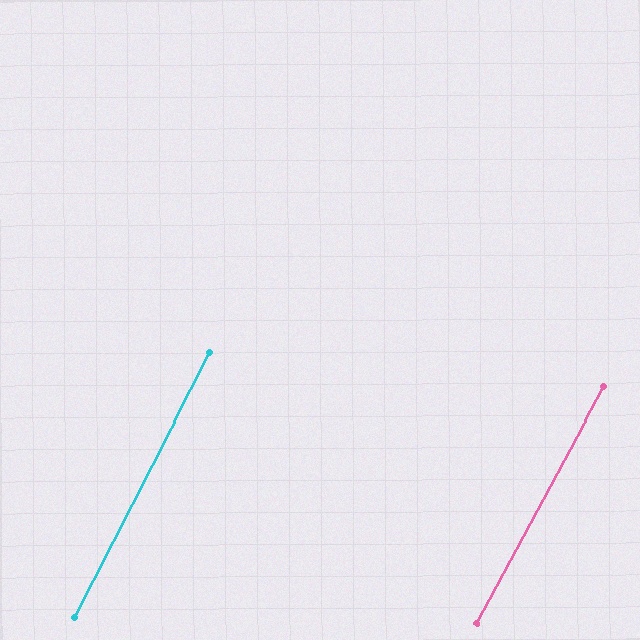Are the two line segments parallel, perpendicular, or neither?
Parallel — their directions differ by only 1.3°.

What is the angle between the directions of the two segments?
Approximately 1 degree.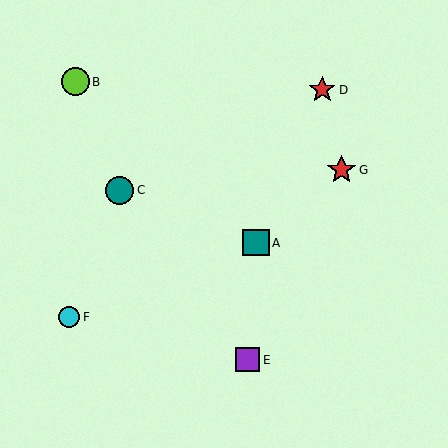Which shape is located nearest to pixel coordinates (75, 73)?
The lime circle (labeled B) at (75, 82) is nearest to that location.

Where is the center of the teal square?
The center of the teal square is at (256, 243).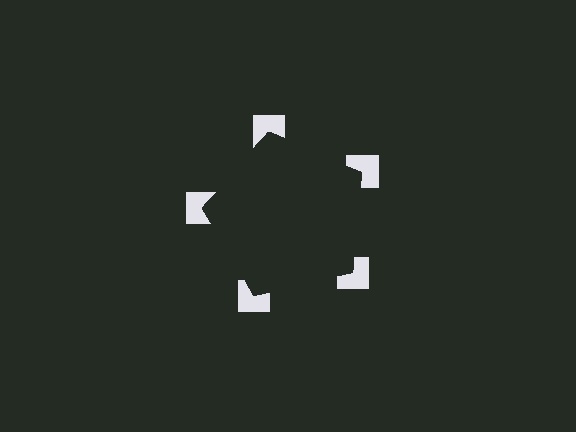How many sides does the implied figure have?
5 sides.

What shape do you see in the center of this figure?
An illusory pentagon — its edges are inferred from the aligned wedge cuts in the notched squares, not physically drawn.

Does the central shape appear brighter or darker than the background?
It typically appears slightly darker than the background, even though no actual brightness change is drawn.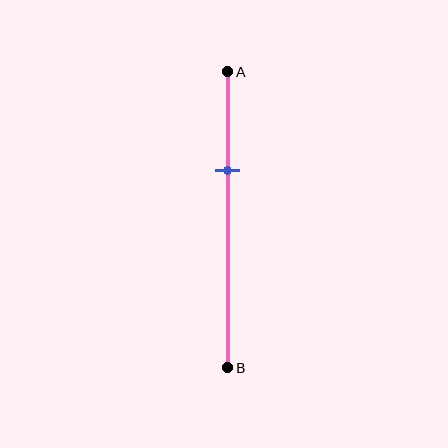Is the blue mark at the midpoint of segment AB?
No, the mark is at about 35% from A, not at the 50% midpoint.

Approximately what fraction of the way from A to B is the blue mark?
The blue mark is approximately 35% of the way from A to B.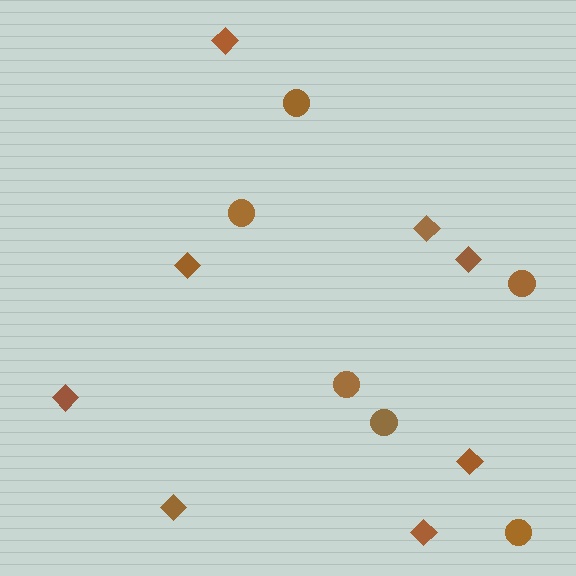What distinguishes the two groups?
There are 2 groups: one group of diamonds (8) and one group of circles (6).